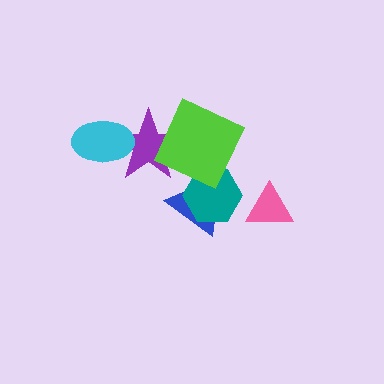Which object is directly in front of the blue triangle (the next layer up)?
The teal hexagon is directly in front of the blue triangle.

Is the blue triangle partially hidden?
Yes, it is partially covered by another shape.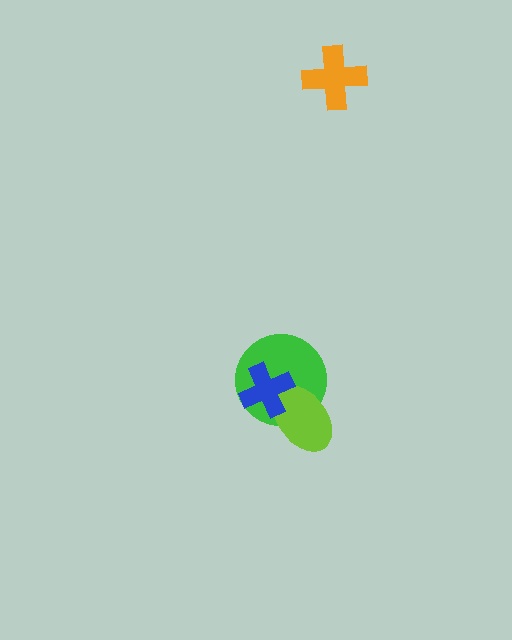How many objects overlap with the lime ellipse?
2 objects overlap with the lime ellipse.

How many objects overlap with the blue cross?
2 objects overlap with the blue cross.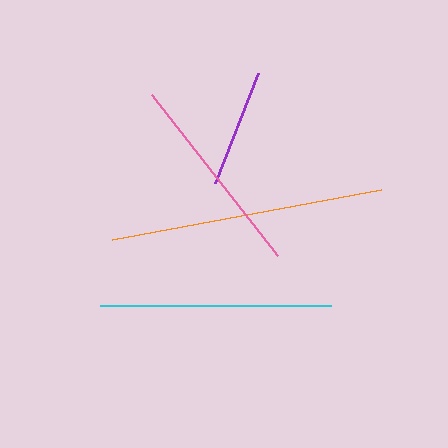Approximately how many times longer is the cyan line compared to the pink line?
The cyan line is approximately 1.1 times the length of the pink line.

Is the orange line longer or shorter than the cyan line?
The orange line is longer than the cyan line.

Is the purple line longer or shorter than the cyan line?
The cyan line is longer than the purple line.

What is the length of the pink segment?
The pink segment is approximately 205 pixels long.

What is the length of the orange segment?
The orange segment is approximately 274 pixels long.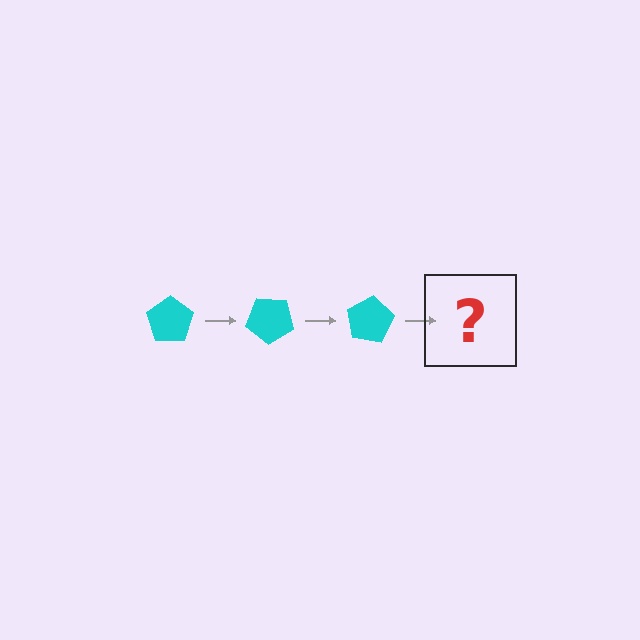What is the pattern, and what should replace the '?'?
The pattern is that the pentagon rotates 40 degrees each step. The '?' should be a cyan pentagon rotated 120 degrees.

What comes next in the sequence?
The next element should be a cyan pentagon rotated 120 degrees.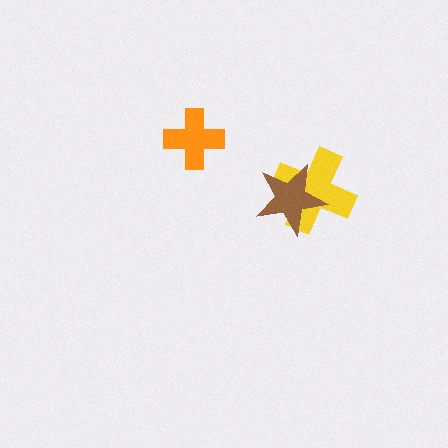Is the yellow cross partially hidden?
Yes, it is partially covered by another shape.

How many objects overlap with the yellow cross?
1 object overlaps with the yellow cross.